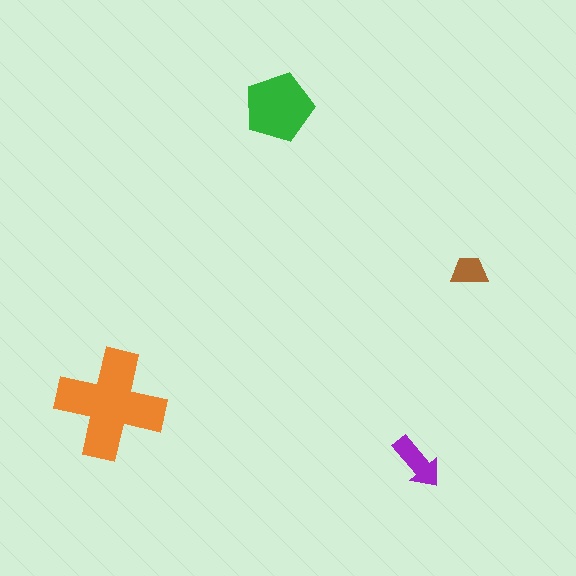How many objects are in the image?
There are 4 objects in the image.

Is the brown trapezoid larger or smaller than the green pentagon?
Smaller.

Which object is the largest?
The orange cross.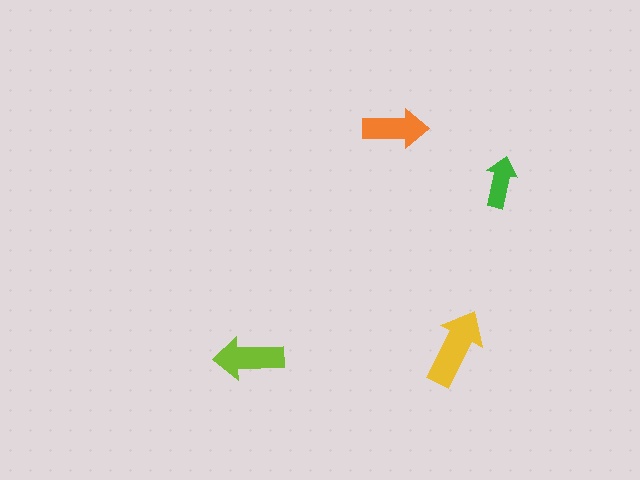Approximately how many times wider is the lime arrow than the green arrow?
About 1.5 times wider.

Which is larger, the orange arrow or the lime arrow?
The lime one.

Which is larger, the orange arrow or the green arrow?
The orange one.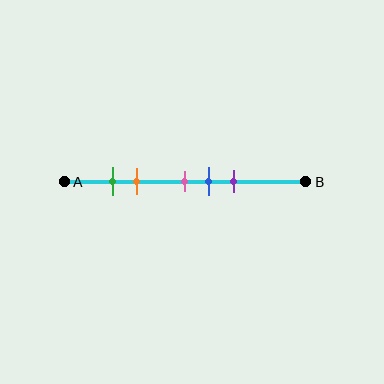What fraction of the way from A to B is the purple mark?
The purple mark is approximately 70% (0.7) of the way from A to B.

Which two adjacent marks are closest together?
The green and orange marks are the closest adjacent pair.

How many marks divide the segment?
There are 5 marks dividing the segment.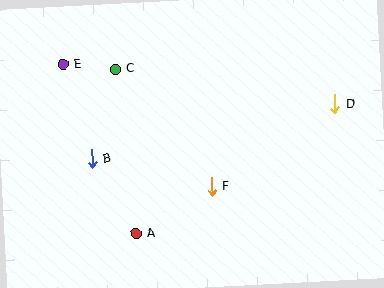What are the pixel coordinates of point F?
Point F is at (211, 187).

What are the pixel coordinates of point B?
Point B is at (92, 159).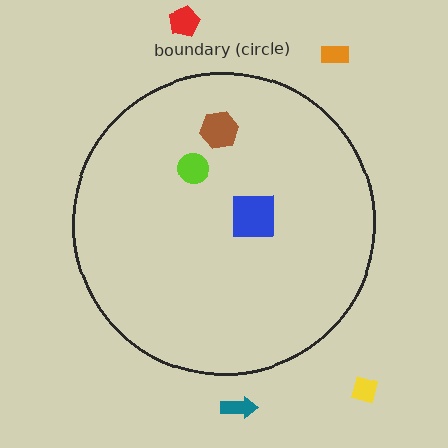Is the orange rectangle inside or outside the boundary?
Outside.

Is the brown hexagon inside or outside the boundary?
Inside.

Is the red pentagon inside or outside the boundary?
Outside.